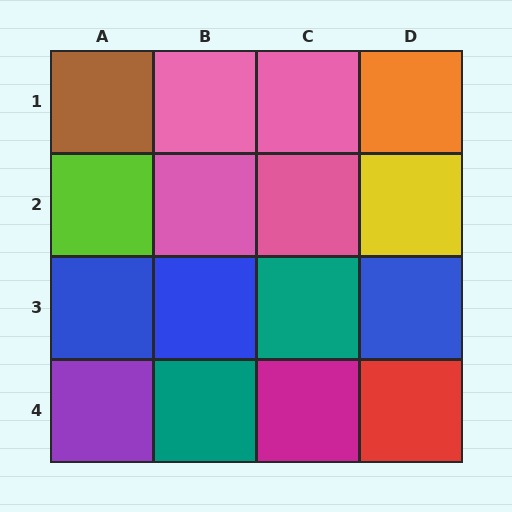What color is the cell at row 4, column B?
Teal.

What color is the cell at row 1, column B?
Pink.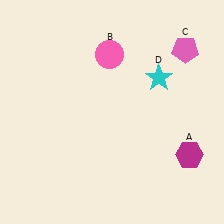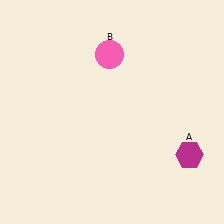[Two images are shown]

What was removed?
The pink pentagon (C), the cyan star (D) were removed in Image 2.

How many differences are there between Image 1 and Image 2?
There are 2 differences between the two images.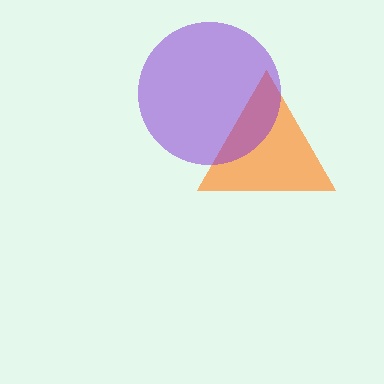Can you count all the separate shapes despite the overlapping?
Yes, there are 2 separate shapes.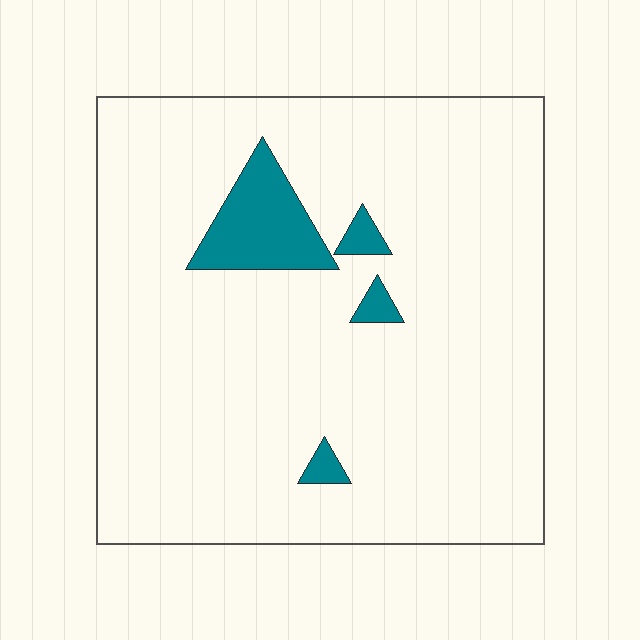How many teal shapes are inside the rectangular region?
4.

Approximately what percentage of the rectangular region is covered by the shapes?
Approximately 5%.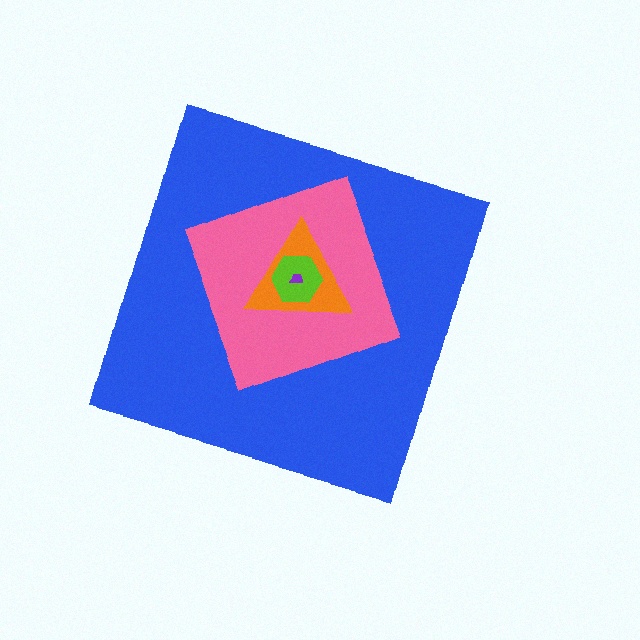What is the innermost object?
The purple trapezoid.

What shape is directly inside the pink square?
The orange triangle.